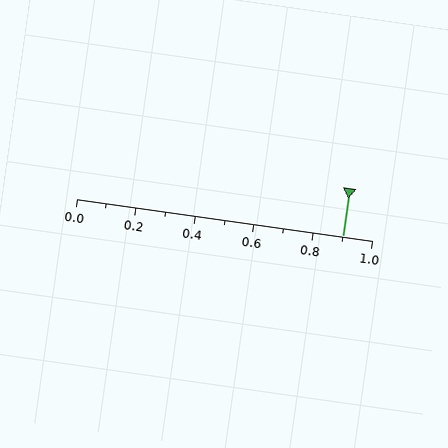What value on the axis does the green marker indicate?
The marker indicates approximately 0.9.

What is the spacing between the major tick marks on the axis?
The major ticks are spaced 0.2 apart.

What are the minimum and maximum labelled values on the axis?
The axis runs from 0.0 to 1.0.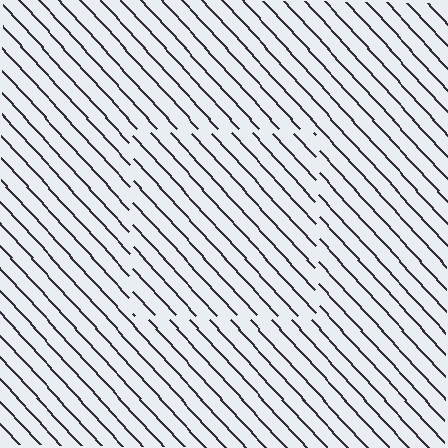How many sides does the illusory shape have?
4 sides — the line-ends trace a square.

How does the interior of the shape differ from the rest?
The interior of the shape contains the same grating, shifted by half a period — the contour is defined by the phase discontinuity where line-ends from the inner and outer gratings abut.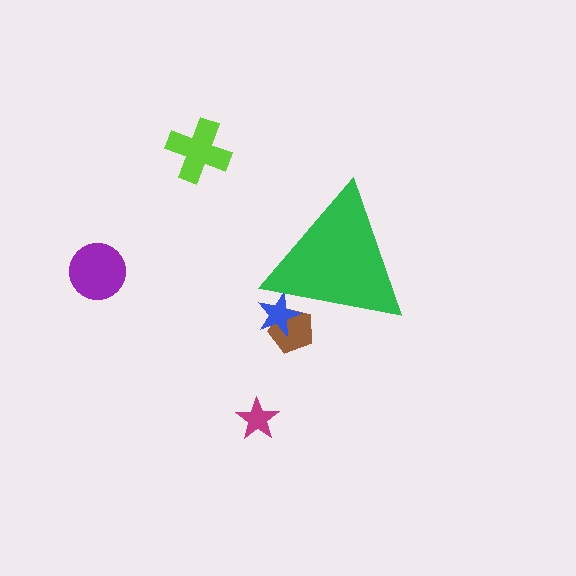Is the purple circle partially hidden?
No, the purple circle is fully visible.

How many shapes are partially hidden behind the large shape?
2 shapes are partially hidden.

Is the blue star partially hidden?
Yes, the blue star is partially hidden behind the green triangle.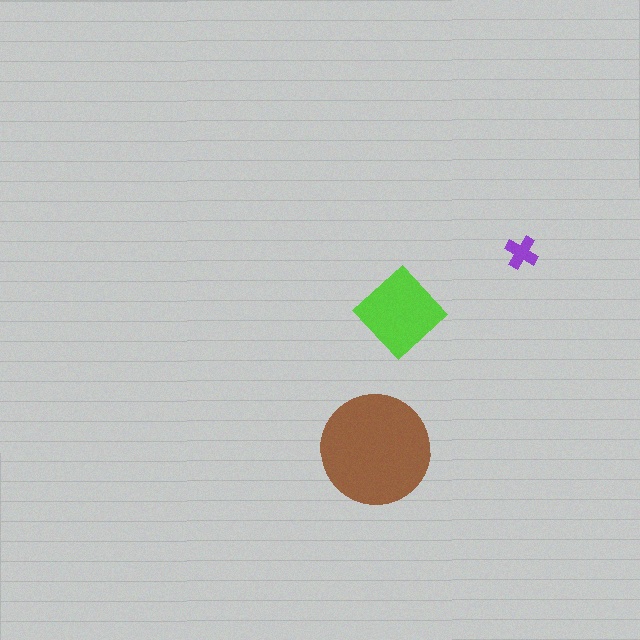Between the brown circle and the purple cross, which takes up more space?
The brown circle.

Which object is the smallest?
The purple cross.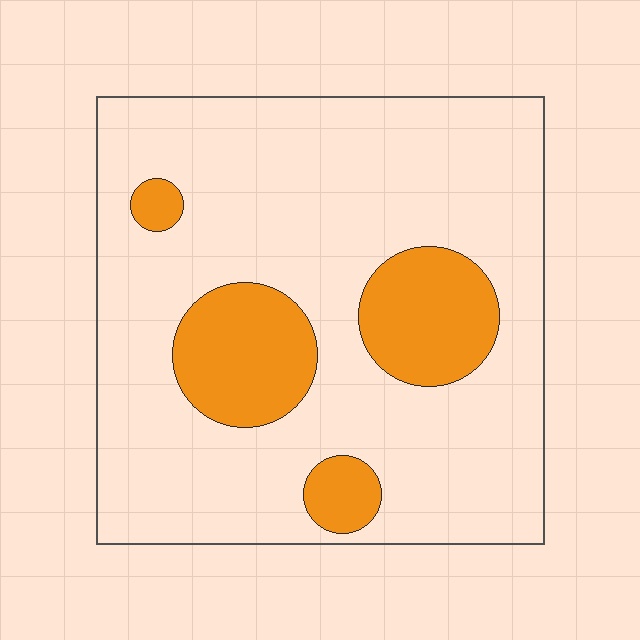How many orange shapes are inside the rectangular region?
4.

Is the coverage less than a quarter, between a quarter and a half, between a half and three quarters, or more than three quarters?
Less than a quarter.